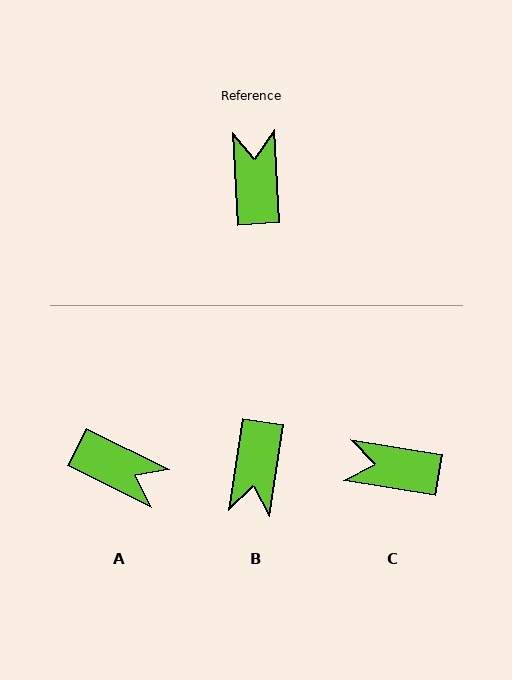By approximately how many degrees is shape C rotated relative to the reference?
Approximately 77 degrees counter-clockwise.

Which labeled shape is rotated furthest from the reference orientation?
B, about 168 degrees away.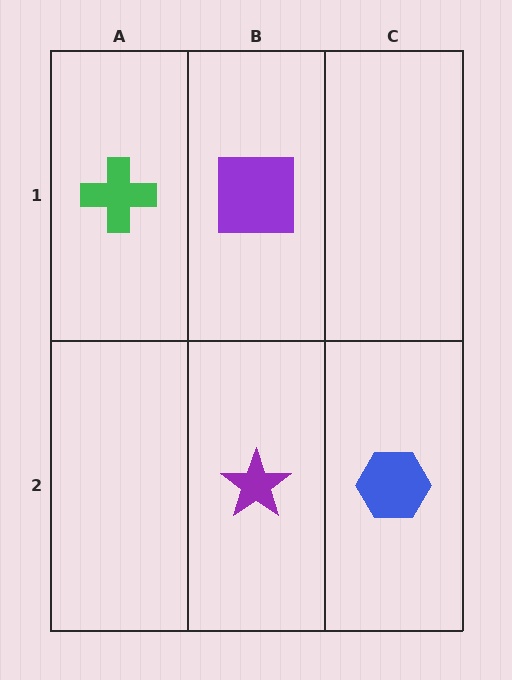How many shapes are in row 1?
2 shapes.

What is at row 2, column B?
A purple star.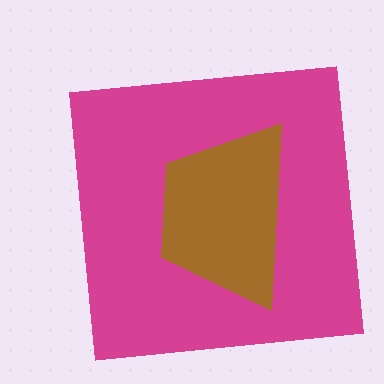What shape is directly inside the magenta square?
The brown trapezoid.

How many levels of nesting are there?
2.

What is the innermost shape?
The brown trapezoid.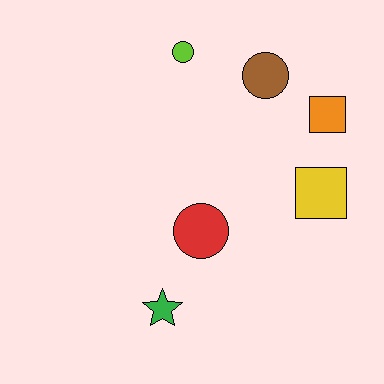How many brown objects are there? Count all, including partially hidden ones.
There is 1 brown object.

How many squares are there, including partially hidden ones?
There are 2 squares.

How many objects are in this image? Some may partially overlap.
There are 6 objects.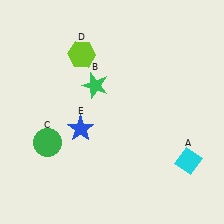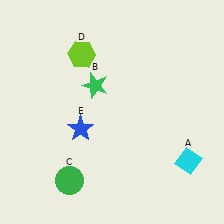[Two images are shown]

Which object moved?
The green circle (C) moved down.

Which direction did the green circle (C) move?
The green circle (C) moved down.